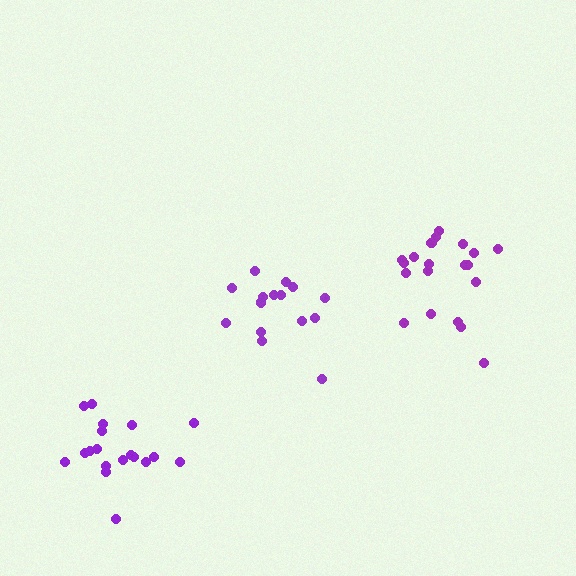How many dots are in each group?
Group 1: 16 dots, Group 2: 20 dots, Group 3: 19 dots (55 total).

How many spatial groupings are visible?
There are 3 spatial groupings.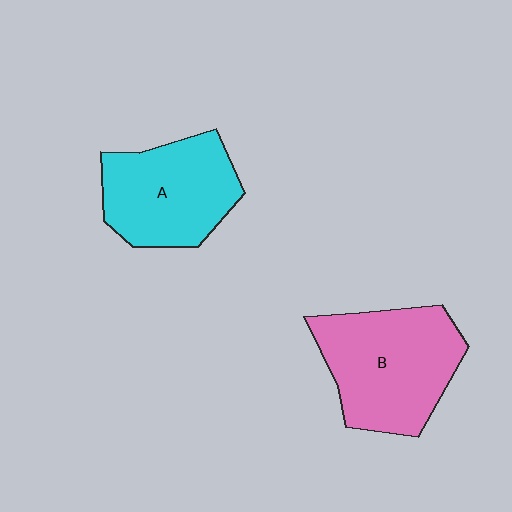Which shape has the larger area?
Shape B (pink).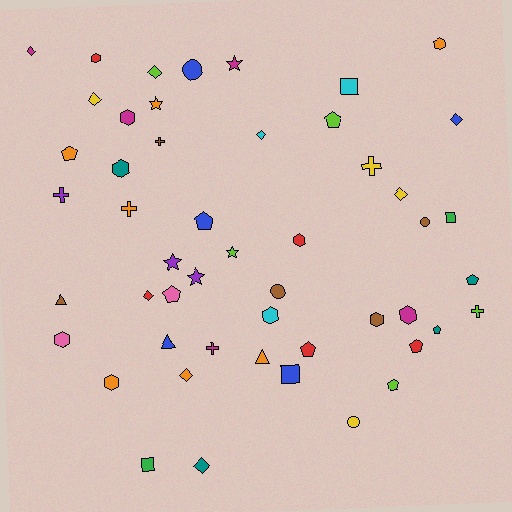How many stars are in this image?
There are 5 stars.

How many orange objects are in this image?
There are 7 orange objects.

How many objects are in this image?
There are 50 objects.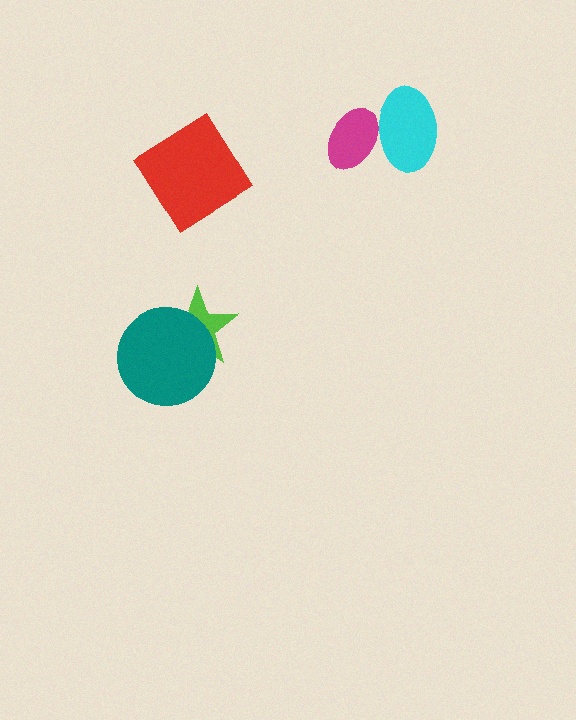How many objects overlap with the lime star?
1 object overlaps with the lime star.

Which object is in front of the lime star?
The teal circle is in front of the lime star.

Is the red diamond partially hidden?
No, no other shape covers it.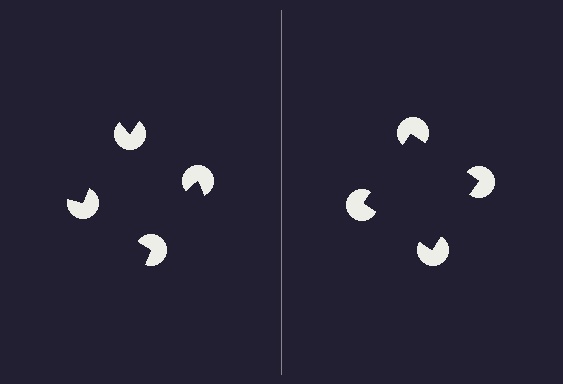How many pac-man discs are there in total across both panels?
8 — 4 on each side.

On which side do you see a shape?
An illusory square appears on the right side. On the left side the wedge cuts are rotated, so no coherent shape forms.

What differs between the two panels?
The pac-man discs are positioned identically on both sides; only the wedge orientations differ. On the right they align to a square; on the left they are misaligned.